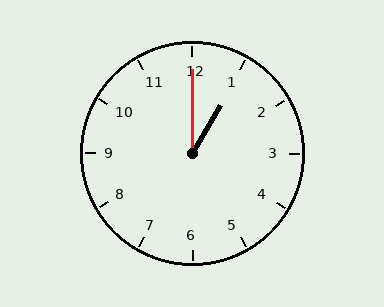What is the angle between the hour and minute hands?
Approximately 30 degrees.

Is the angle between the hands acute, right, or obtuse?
It is acute.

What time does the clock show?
1:00.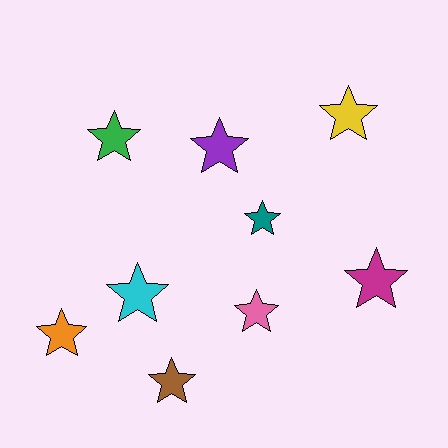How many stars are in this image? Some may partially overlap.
There are 9 stars.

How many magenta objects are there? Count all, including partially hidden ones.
There is 1 magenta object.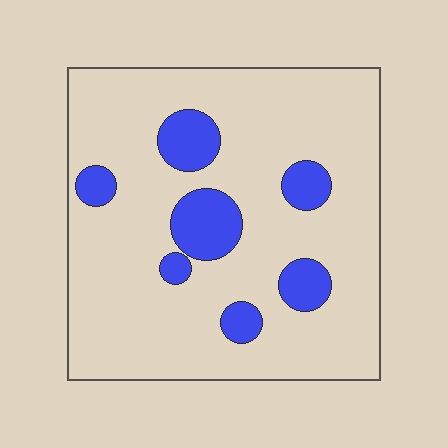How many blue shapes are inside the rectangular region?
7.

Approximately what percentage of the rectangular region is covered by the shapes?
Approximately 15%.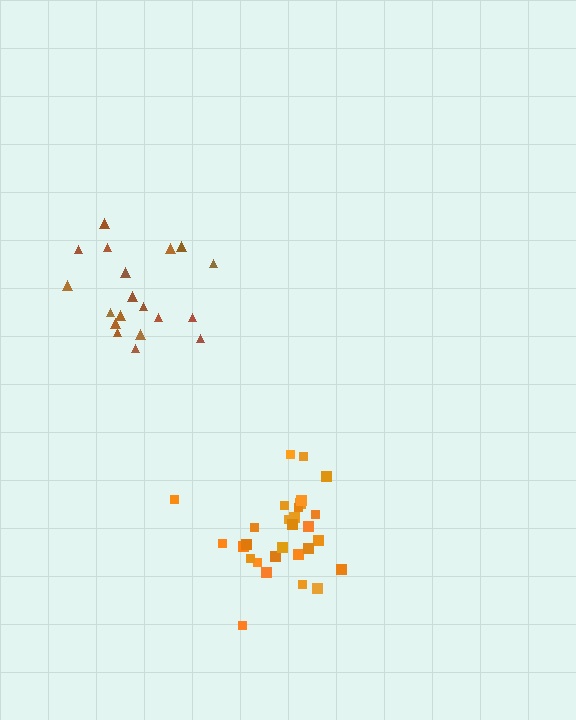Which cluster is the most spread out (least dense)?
Brown.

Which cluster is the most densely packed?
Orange.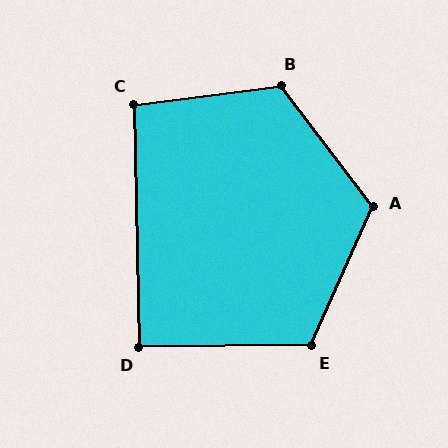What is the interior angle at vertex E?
Approximately 114 degrees (obtuse).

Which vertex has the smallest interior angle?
D, at approximately 91 degrees.